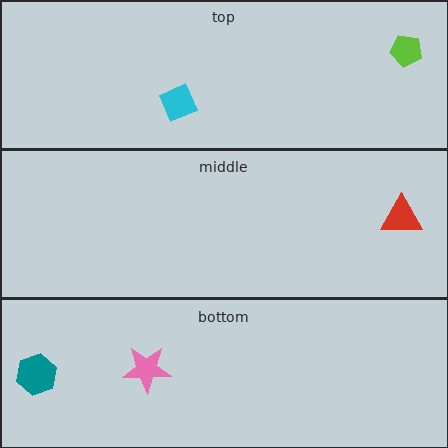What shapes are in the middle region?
The red triangle.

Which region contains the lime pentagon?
The top region.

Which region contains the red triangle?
The middle region.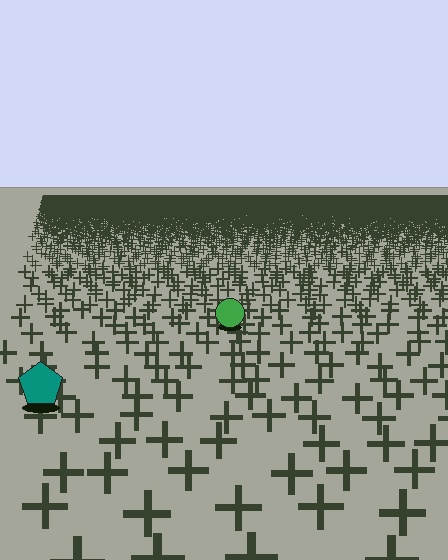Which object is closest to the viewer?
The teal pentagon is closest. The texture marks near it are larger and more spread out.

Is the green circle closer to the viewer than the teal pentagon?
No. The teal pentagon is closer — you can tell from the texture gradient: the ground texture is coarser near it.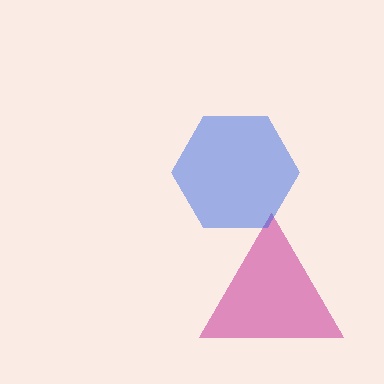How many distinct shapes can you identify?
There are 2 distinct shapes: a magenta triangle, a blue hexagon.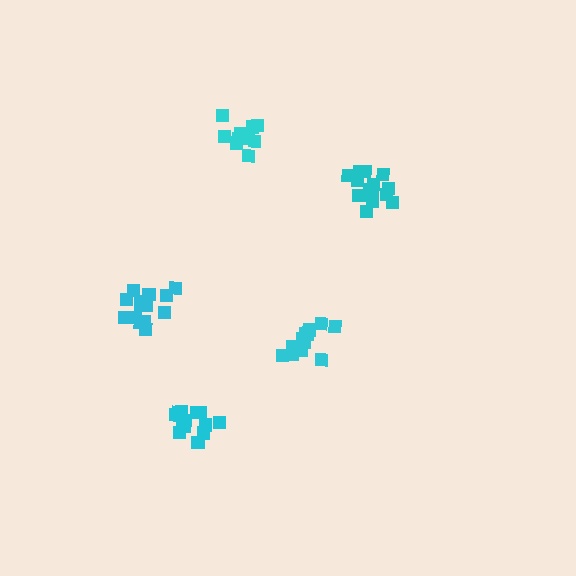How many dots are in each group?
Group 1: 16 dots, Group 2: 12 dots, Group 3: 12 dots, Group 4: 15 dots, Group 5: 15 dots (70 total).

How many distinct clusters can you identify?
There are 5 distinct clusters.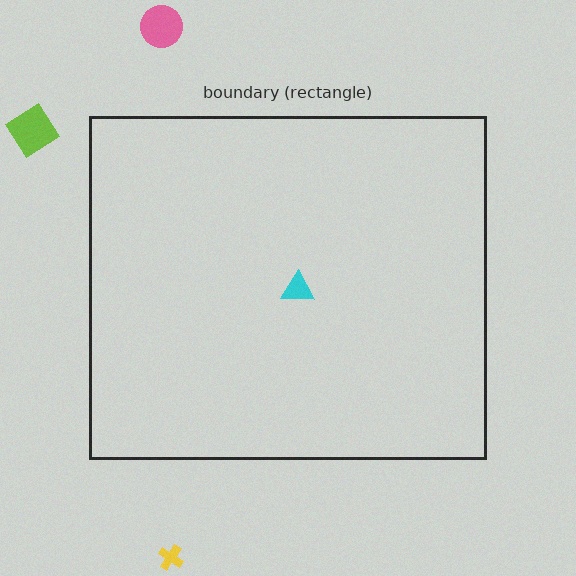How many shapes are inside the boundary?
1 inside, 3 outside.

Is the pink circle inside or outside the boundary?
Outside.